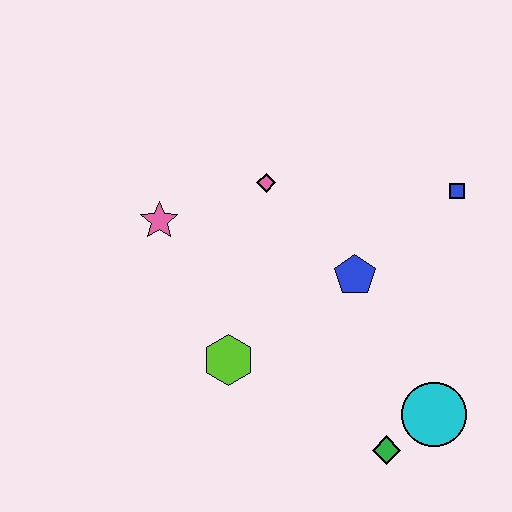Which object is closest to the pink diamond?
The pink star is closest to the pink diamond.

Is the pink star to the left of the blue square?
Yes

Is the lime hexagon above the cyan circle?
Yes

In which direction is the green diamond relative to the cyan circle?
The green diamond is to the left of the cyan circle.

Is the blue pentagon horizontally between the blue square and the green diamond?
No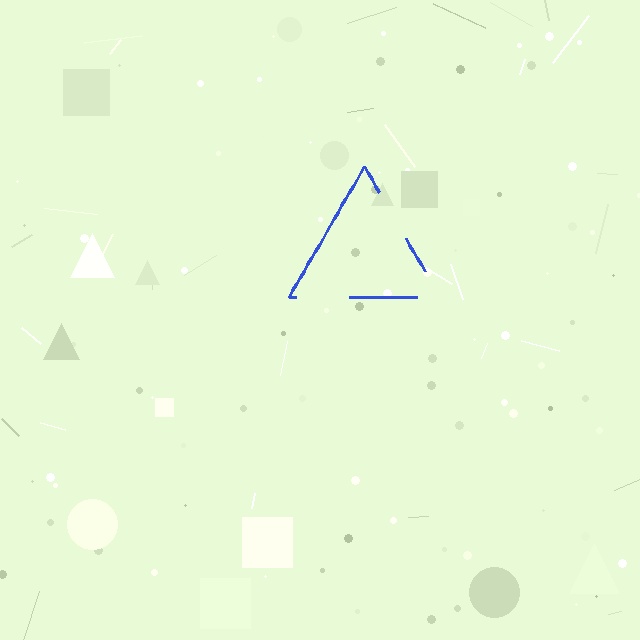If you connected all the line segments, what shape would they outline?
They would outline a triangle.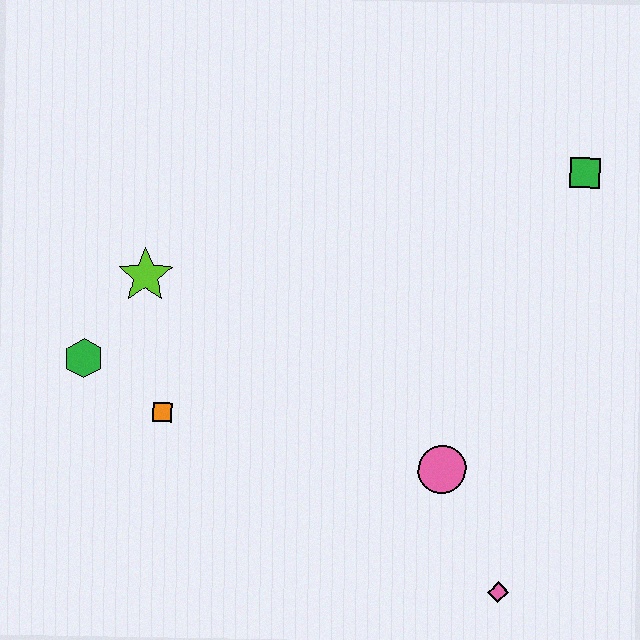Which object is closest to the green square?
The pink circle is closest to the green square.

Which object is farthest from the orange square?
The green square is farthest from the orange square.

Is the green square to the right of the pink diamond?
Yes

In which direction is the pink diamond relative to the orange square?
The pink diamond is to the right of the orange square.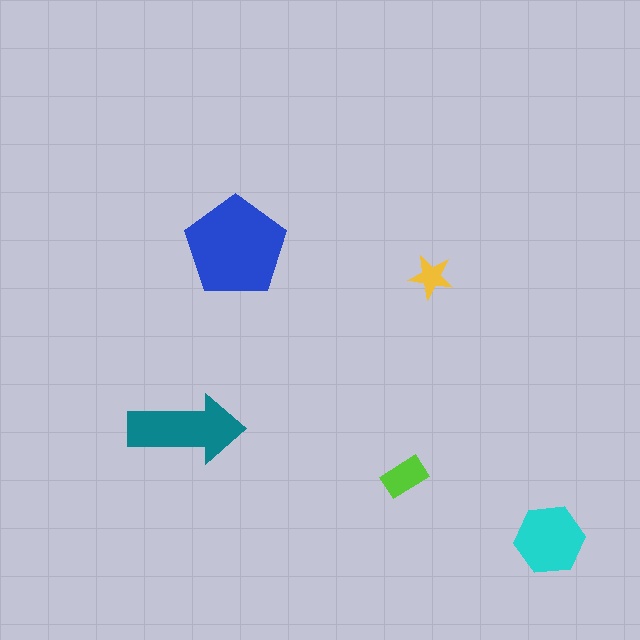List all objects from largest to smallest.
The blue pentagon, the teal arrow, the cyan hexagon, the lime rectangle, the yellow star.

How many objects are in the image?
There are 5 objects in the image.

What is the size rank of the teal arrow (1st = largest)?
2nd.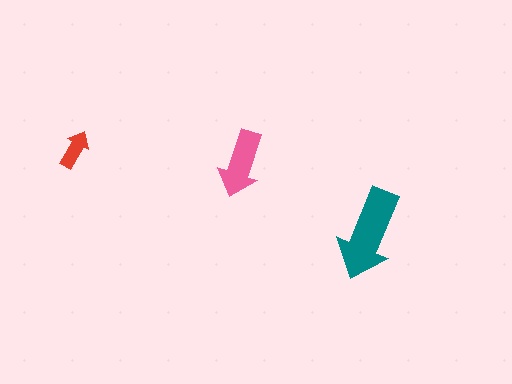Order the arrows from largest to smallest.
the teal one, the pink one, the red one.